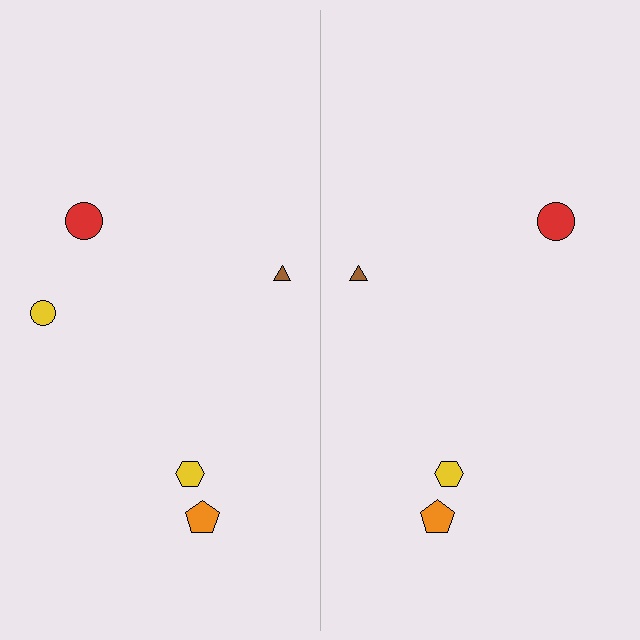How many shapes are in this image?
There are 9 shapes in this image.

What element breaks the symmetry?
A yellow circle is missing from the right side.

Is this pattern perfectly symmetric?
No, the pattern is not perfectly symmetric. A yellow circle is missing from the right side.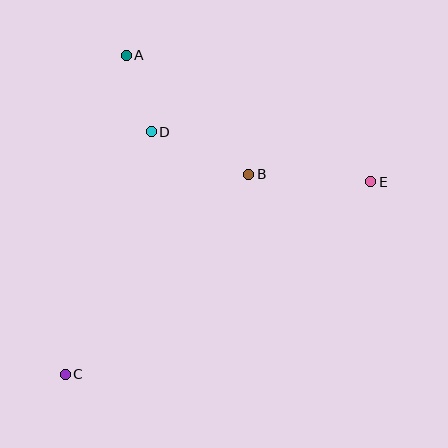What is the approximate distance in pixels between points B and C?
The distance between B and C is approximately 271 pixels.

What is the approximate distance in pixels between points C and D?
The distance between C and D is approximately 257 pixels.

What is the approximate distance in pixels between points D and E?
The distance between D and E is approximately 225 pixels.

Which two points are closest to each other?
Points A and D are closest to each other.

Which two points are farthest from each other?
Points C and E are farthest from each other.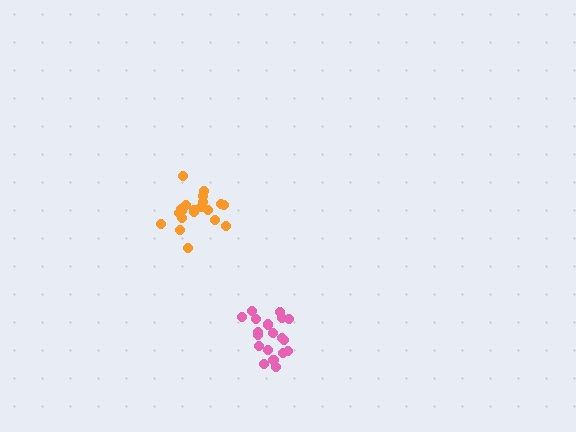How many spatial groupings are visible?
There are 2 spatial groupings.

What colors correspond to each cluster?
The clusters are colored: orange, pink.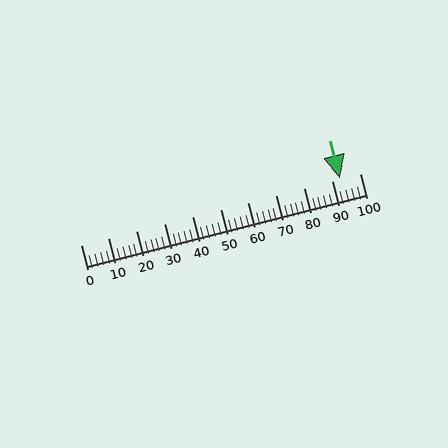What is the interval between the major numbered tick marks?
The major tick marks are spaced 10 units apart.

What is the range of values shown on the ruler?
The ruler shows values from 0 to 100.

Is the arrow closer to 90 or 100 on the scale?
The arrow is closer to 90.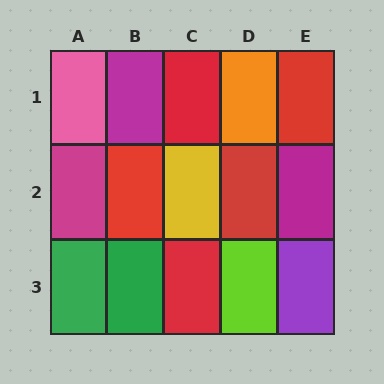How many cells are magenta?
3 cells are magenta.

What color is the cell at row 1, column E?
Red.